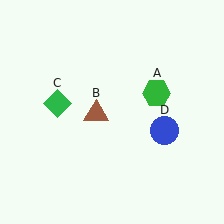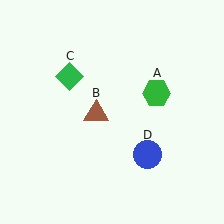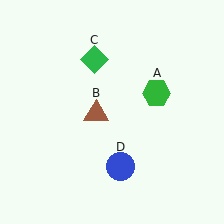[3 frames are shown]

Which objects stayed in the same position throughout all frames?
Green hexagon (object A) and brown triangle (object B) remained stationary.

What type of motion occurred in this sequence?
The green diamond (object C), blue circle (object D) rotated clockwise around the center of the scene.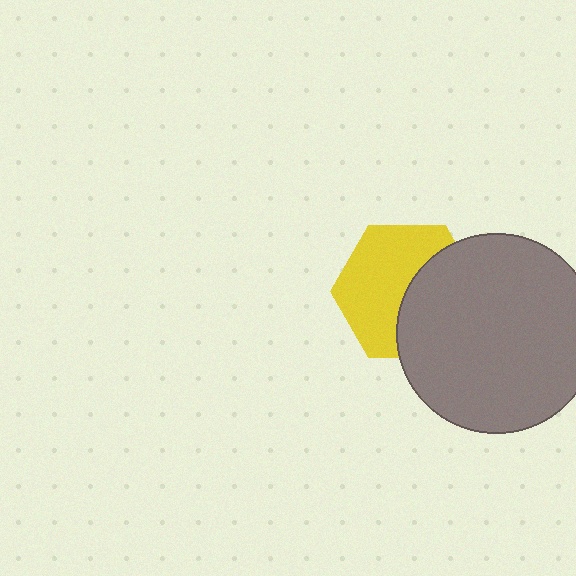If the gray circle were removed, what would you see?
You would see the complete yellow hexagon.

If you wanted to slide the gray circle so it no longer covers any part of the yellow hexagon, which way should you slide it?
Slide it right — that is the most direct way to separate the two shapes.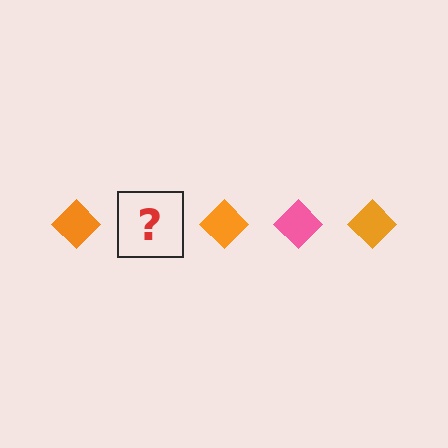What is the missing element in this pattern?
The missing element is a pink diamond.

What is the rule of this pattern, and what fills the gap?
The rule is that the pattern cycles through orange, pink diamonds. The gap should be filled with a pink diamond.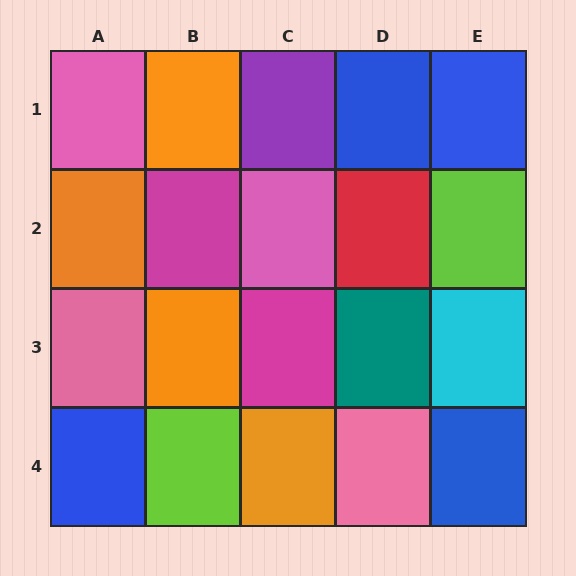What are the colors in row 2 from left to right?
Orange, magenta, pink, red, lime.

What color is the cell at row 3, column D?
Teal.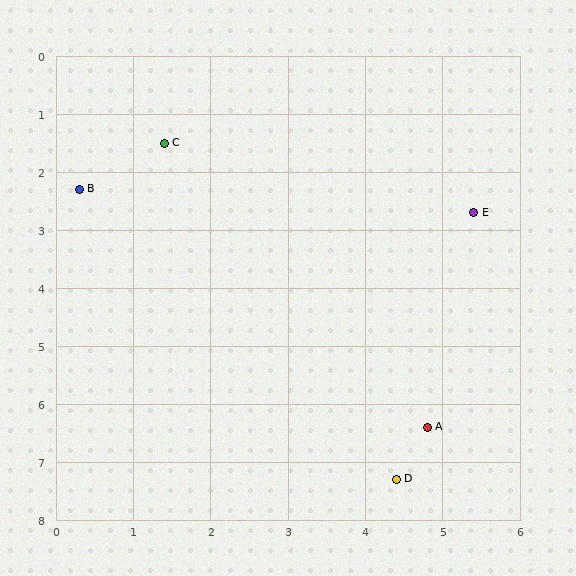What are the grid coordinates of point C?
Point C is at approximately (1.4, 1.5).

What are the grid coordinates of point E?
Point E is at approximately (5.4, 2.7).